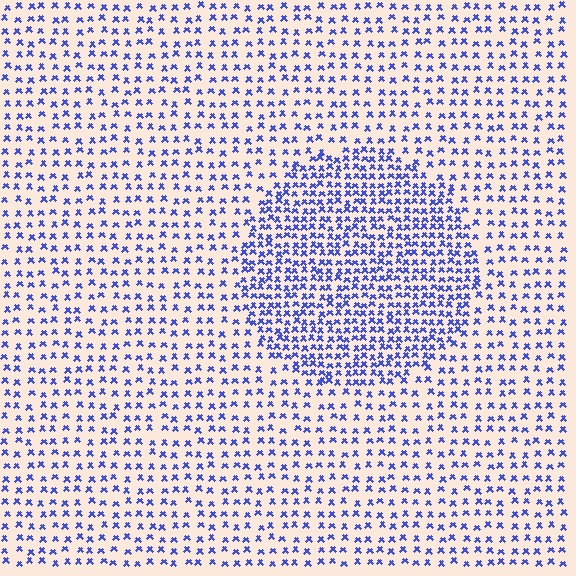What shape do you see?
I see a circle.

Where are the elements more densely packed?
The elements are more densely packed inside the circle boundary.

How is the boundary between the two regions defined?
The boundary is defined by a change in element density (approximately 2.0x ratio). All elements are the same color, size, and shape.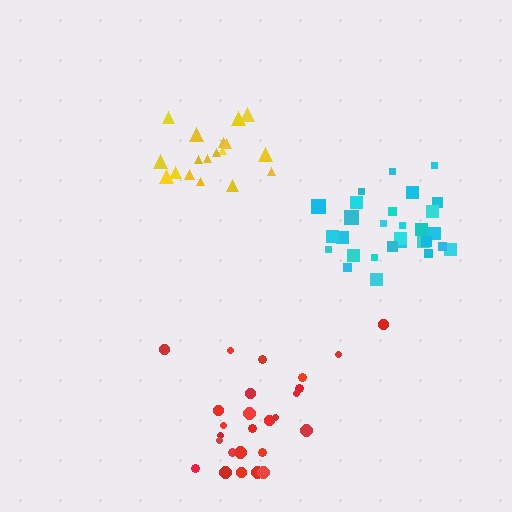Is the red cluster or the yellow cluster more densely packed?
Yellow.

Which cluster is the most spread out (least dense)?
Red.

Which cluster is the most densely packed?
Yellow.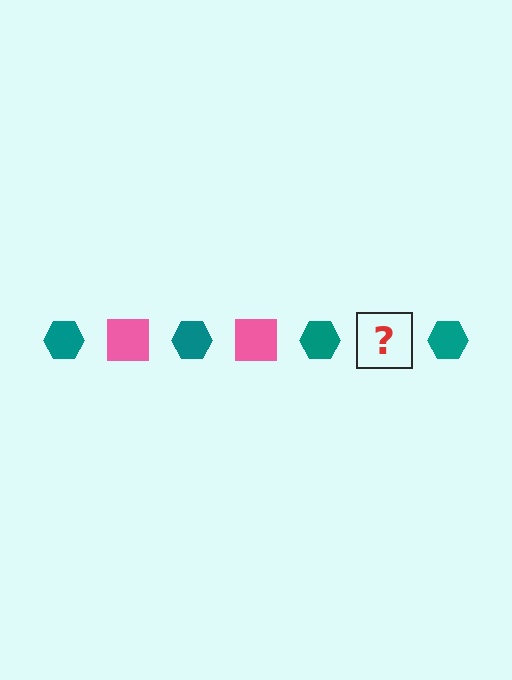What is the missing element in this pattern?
The missing element is a pink square.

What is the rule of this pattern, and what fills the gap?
The rule is that the pattern alternates between teal hexagon and pink square. The gap should be filled with a pink square.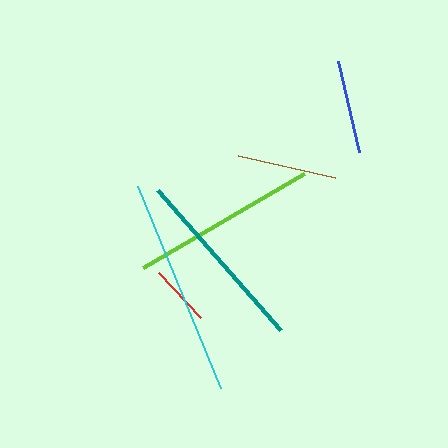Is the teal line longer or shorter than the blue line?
The teal line is longer than the blue line.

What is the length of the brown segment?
The brown segment is approximately 99 pixels long.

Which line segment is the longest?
The cyan line is the longest at approximately 218 pixels.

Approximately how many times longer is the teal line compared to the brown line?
The teal line is approximately 1.9 times the length of the brown line.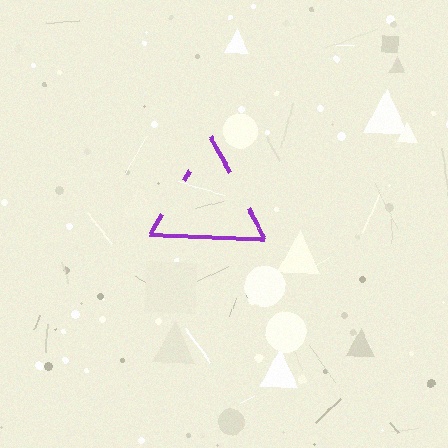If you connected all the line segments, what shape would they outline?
They would outline a triangle.